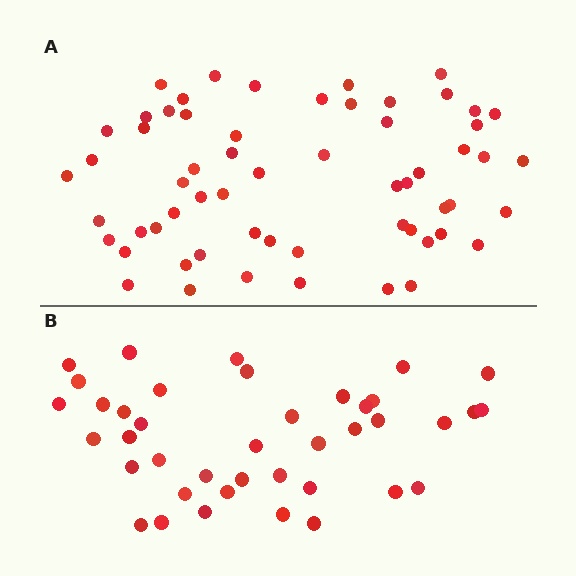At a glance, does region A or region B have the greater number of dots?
Region A (the top region) has more dots.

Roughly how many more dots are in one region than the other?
Region A has approximately 20 more dots than region B.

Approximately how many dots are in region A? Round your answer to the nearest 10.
About 60 dots.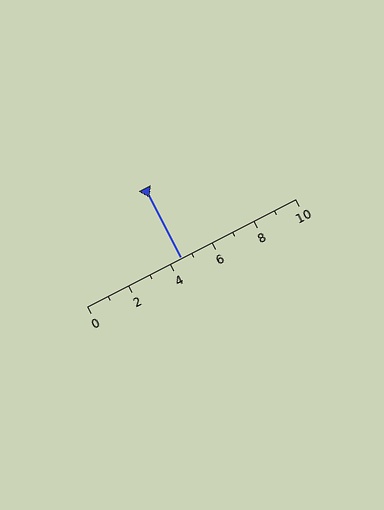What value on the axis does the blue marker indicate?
The marker indicates approximately 4.5.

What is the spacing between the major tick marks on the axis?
The major ticks are spaced 2 apart.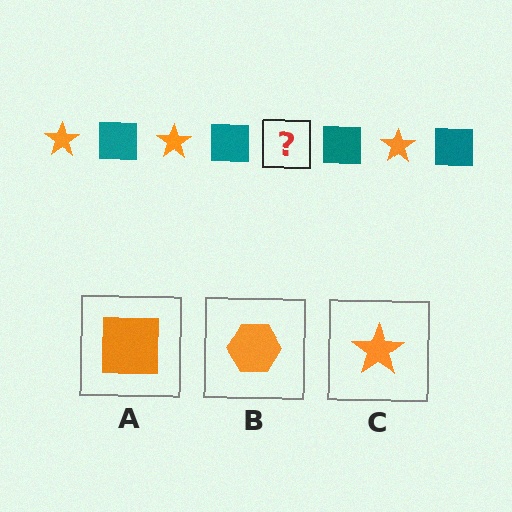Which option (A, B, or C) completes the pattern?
C.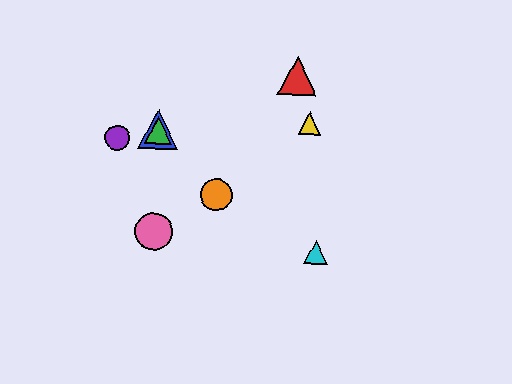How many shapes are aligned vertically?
3 shapes (the blue triangle, the green triangle, the pink circle) are aligned vertically.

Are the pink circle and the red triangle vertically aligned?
No, the pink circle is at x≈154 and the red triangle is at x≈297.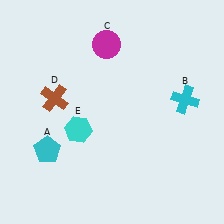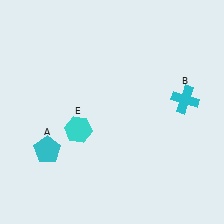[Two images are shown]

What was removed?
The magenta circle (C), the brown cross (D) were removed in Image 2.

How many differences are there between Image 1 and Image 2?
There are 2 differences between the two images.